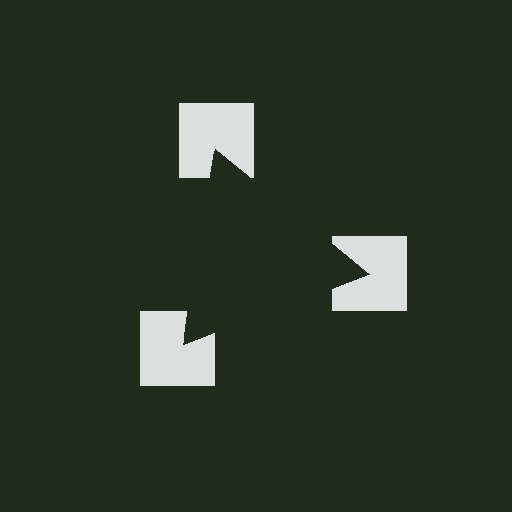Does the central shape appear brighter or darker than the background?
It typically appears slightly darker than the background, even though no actual brightness change is drawn.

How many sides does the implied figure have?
3 sides.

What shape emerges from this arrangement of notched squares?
An illusory triangle — its edges are inferred from the aligned wedge cuts in the notched squares, not physically drawn.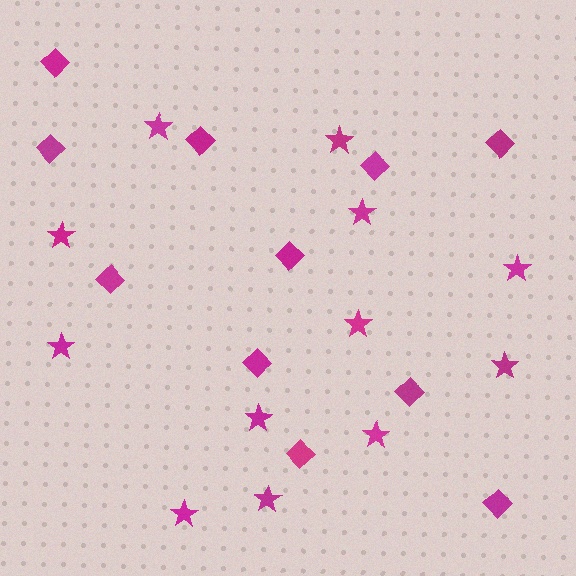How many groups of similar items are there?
There are 2 groups: one group of stars (12) and one group of diamonds (11).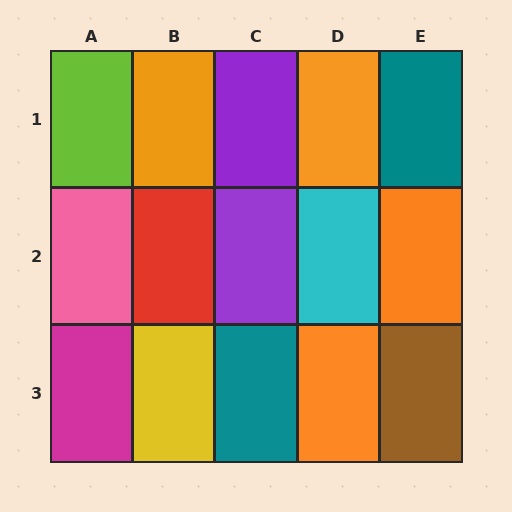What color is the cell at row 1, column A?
Lime.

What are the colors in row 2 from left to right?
Pink, red, purple, cyan, orange.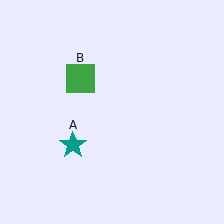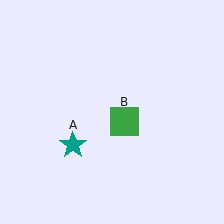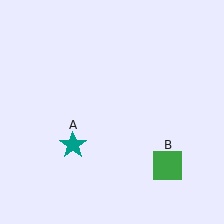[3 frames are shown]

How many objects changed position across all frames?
1 object changed position: green square (object B).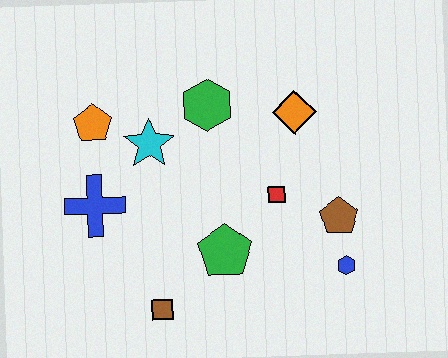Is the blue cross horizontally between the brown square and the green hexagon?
No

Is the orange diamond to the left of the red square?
No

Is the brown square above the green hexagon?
No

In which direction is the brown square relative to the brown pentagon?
The brown square is to the left of the brown pentagon.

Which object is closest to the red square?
The brown pentagon is closest to the red square.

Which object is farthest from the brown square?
The orange diamond is farthest from the brown square.